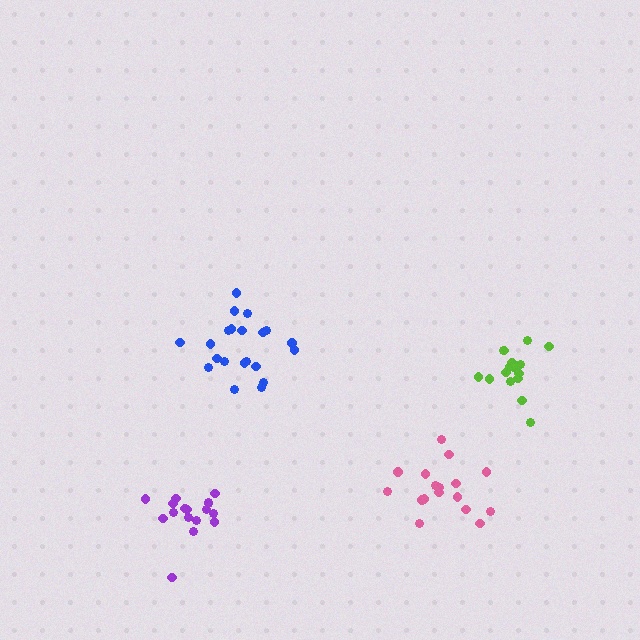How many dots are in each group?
Group 1: 17 dots, Group 2: 17 dots, Group 3: 16 dots, Group 4: 21 dots (71 total).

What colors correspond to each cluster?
The clusters are colored: purple, pink, lime, blue.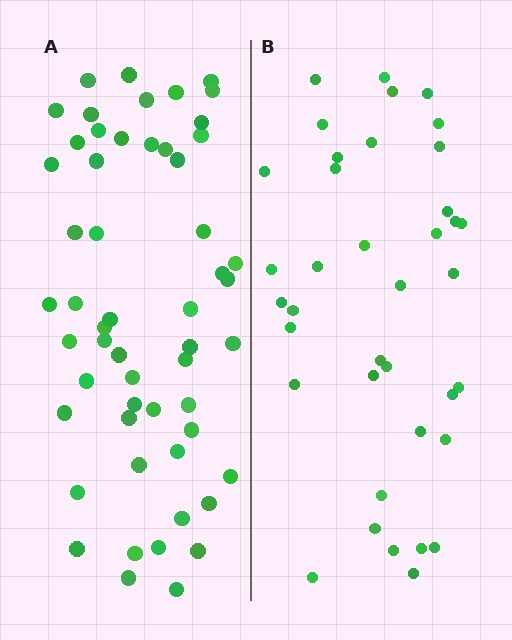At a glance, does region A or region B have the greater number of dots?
Region A (the left region) has more dots.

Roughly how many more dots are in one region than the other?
Region A has approximately 15 more dots than region B.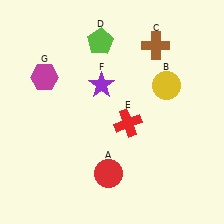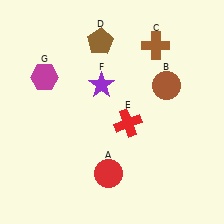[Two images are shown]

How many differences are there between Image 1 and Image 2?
There are 2 differences between the two images.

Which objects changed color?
B changed from yellow to brown. D changed from lime to brown.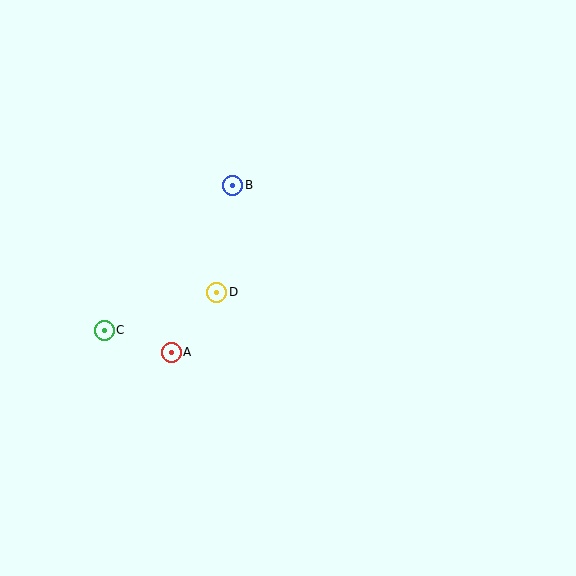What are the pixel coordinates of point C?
Point C is at (104, 330).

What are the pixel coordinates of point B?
Point B is at (233, 185).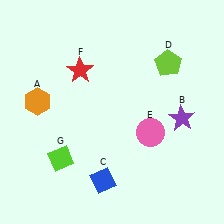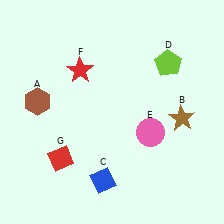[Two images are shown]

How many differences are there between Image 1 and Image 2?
There are 3 differences between the two images.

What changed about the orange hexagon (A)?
In Image 1, A is orange. In Image 2, it changed to brown.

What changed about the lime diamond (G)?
In Image 1, G is lime. In Image 2, it changed to red.